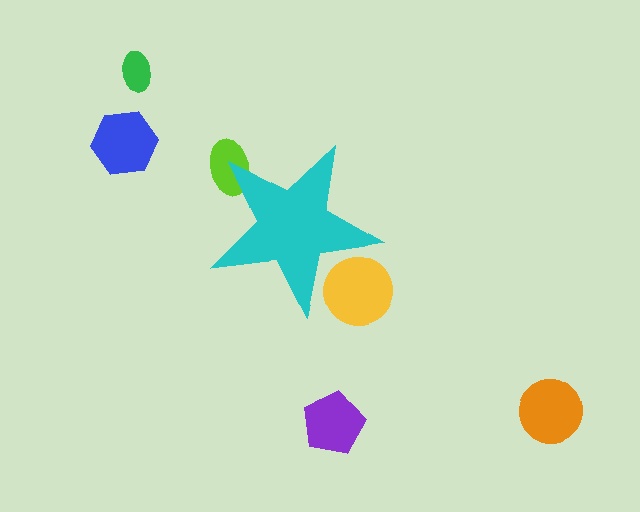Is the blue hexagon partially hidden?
No, the blue hexagon is fully visible.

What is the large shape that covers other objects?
A cyan star.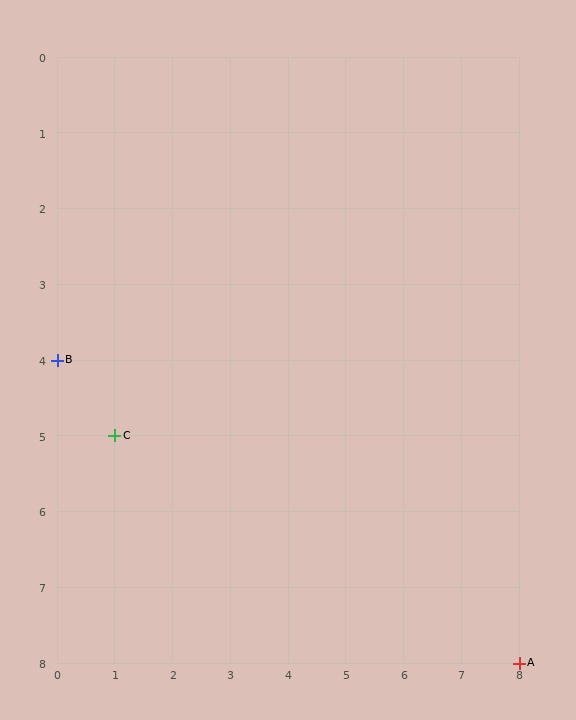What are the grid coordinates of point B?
Point B is at grid coordinates (0, 4).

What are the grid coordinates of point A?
Point A is at grid coordinates (8, 8).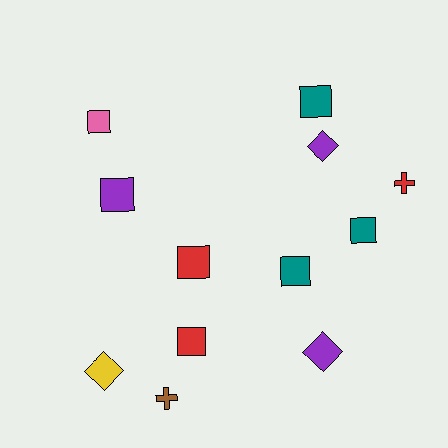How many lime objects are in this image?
There are no lime objects.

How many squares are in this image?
There are 7 squares.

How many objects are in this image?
There are 12 objects.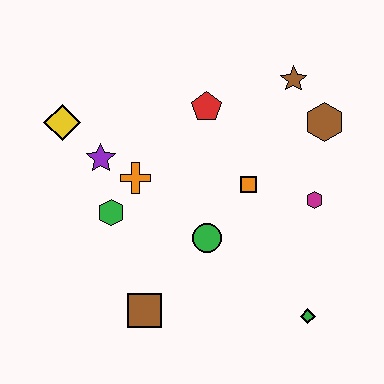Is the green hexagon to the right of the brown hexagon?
No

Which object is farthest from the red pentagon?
The green diamond is farthest from the red pentagon.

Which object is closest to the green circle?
The orange square is closest to the green circle.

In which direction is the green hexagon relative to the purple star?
The green hexagon is below the purple star.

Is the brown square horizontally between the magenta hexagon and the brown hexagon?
No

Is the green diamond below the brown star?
Yes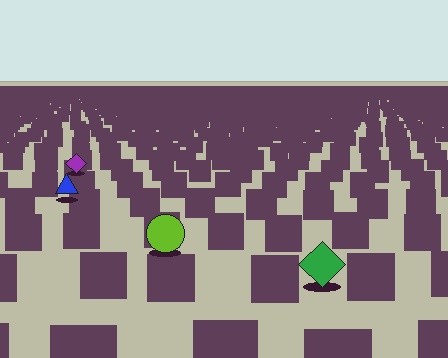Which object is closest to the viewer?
The green diamond is closest. The texture marks near it are larger and more spread out.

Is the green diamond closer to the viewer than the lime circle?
Yes. The green diamond is closer — you can tell from the texture gradient: the ground texture is coarser near it.